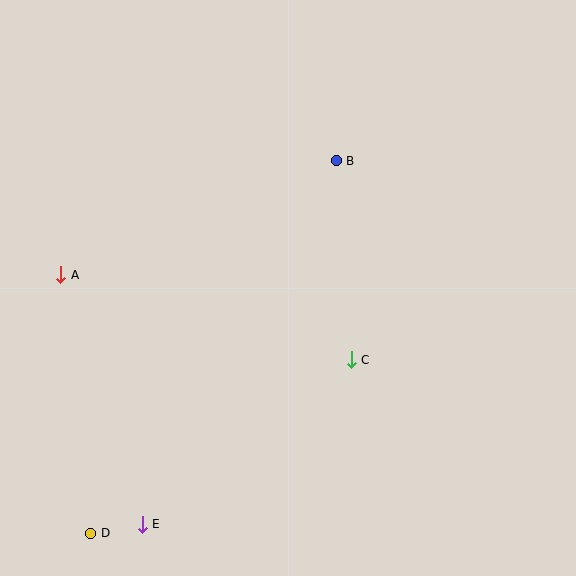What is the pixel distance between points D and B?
The distance between D and B is 446 pixels.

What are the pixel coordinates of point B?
Point B is at (336, 161).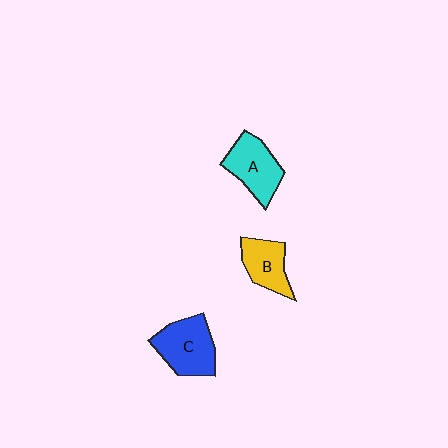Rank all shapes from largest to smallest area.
From largest to smallest: C (blue), A (cyan), B (yellow).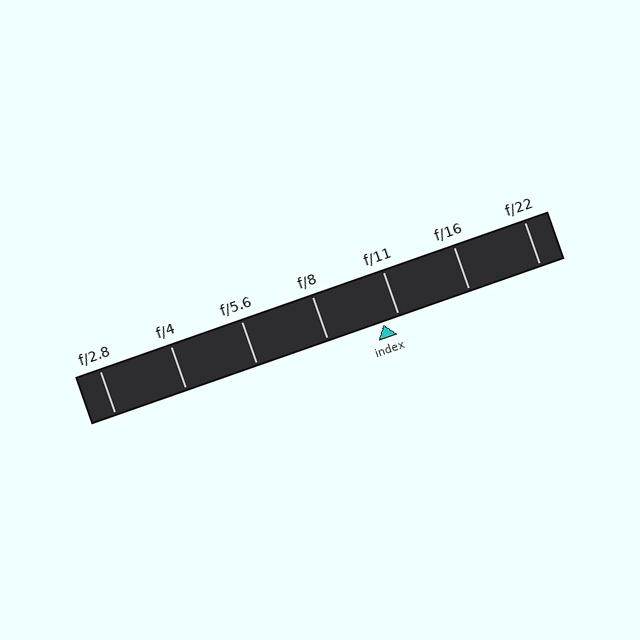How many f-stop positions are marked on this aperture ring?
There are 7 f-stop positions marked.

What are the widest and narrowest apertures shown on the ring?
The widest aperture shown is f/2.8 and the narrowest is f/22.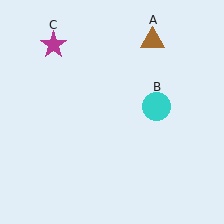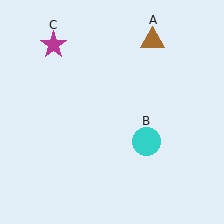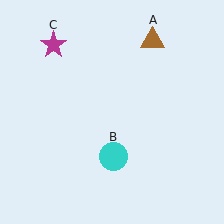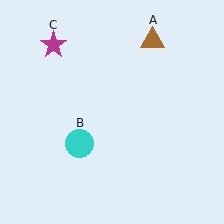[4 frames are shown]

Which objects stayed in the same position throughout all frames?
Brown triangle (object A) and magenta star (object C) remained stationary.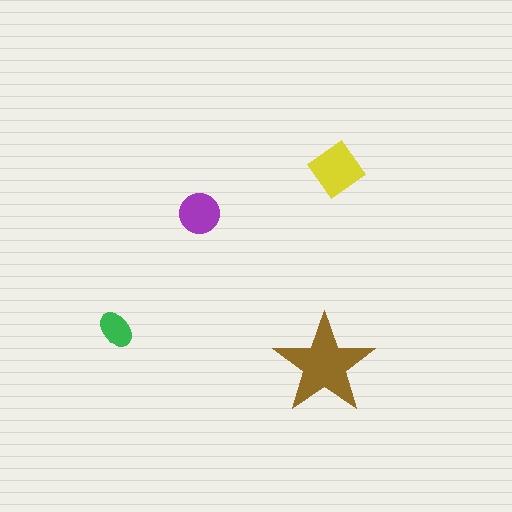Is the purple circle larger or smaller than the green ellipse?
Larger.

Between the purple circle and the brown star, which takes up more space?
The brown star.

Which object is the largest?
The brown star.